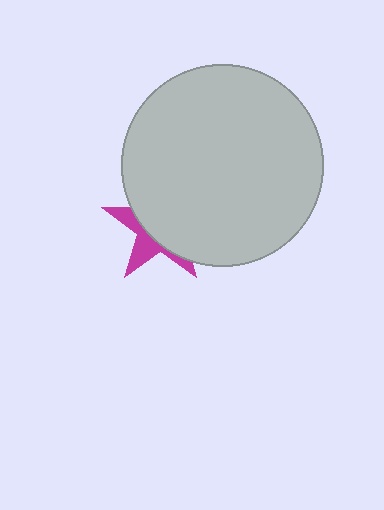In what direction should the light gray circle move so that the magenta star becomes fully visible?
The light gray circle should move toward the upper-right. That is the shortest direction to clear the overlap and leave the magenta star fully visible.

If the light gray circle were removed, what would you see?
You would see the complete magenta star.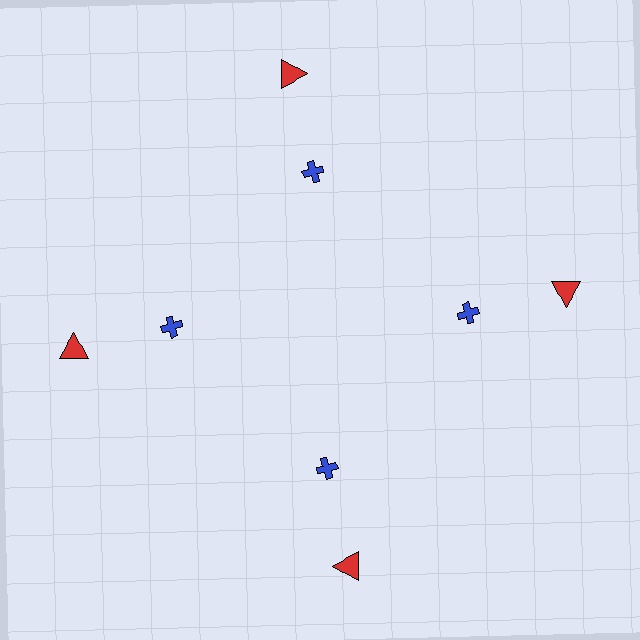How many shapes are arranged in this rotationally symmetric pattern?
There are 8 shapes, arranged in 4 groups of 2.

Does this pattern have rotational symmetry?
Yes, this pattern has 4-fold rotational symmetry. It looks the same after rotating 90 degrees around the center.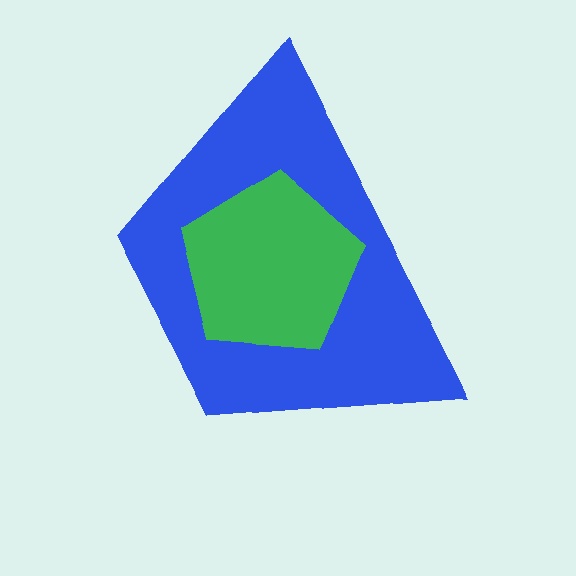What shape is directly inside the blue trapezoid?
The green pentagon.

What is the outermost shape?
The blue trapezoid.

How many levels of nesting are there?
2.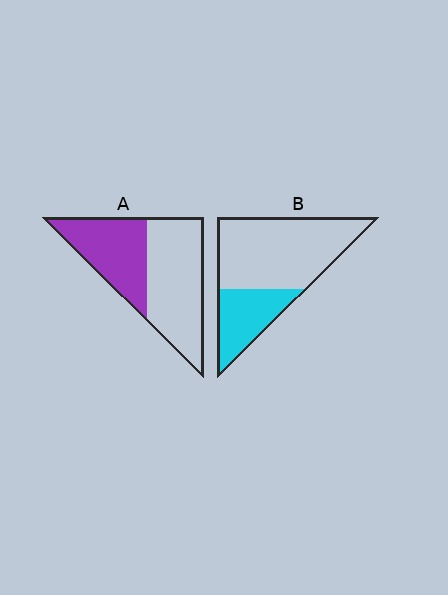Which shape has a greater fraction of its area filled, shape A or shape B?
Shape A.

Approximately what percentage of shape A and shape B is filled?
A is approximately 40% and B is approximately 30%.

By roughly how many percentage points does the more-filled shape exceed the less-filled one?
By roughly 10 percentage points (A over B).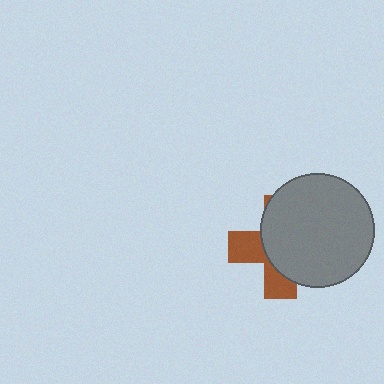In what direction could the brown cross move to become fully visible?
The brown cross could move left. That would shift it out from behind the gray circle entirely.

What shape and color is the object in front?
The object in front is a gray circle.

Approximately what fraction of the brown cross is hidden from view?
Roughly 64% of the brown cross is hidden behind the gray circle.